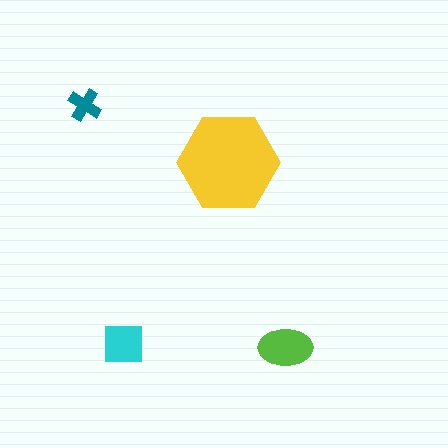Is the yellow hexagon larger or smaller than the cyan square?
Larger.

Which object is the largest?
The yellow hexagon.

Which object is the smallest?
The teal cross.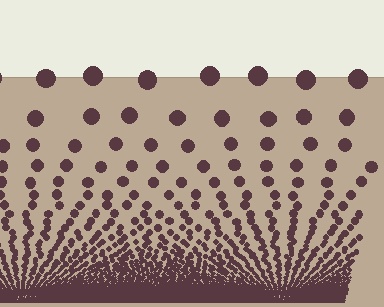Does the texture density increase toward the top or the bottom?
Density increases toward the bottom.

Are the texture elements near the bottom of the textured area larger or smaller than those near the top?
Smaller. The gradient is inverted — elements near the bottom are smaller and denser.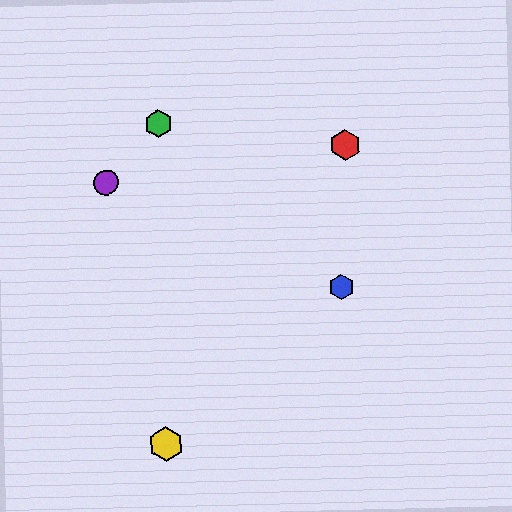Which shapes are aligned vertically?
The green hexagon, the yellow hexagon are aligned vertically.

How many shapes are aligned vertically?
2 shapes (the green hexagon, the yellow hexagon) are aligned vertically.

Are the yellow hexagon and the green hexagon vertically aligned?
Yes, both are at x≈166.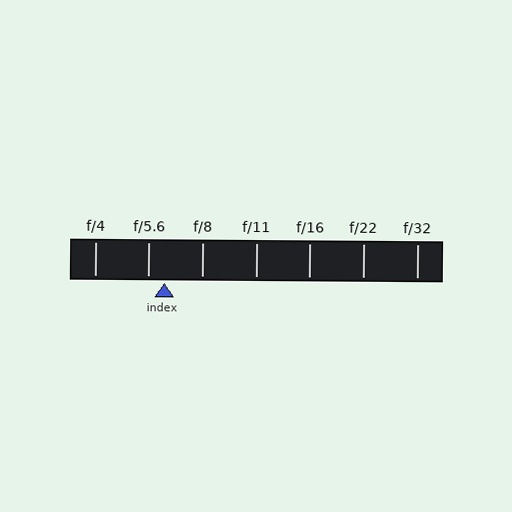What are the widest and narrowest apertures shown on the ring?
The widest aperture shown is f/4 and the narrowest is f/32.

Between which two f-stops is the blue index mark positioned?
The index mark is between f/5.6 and f/8.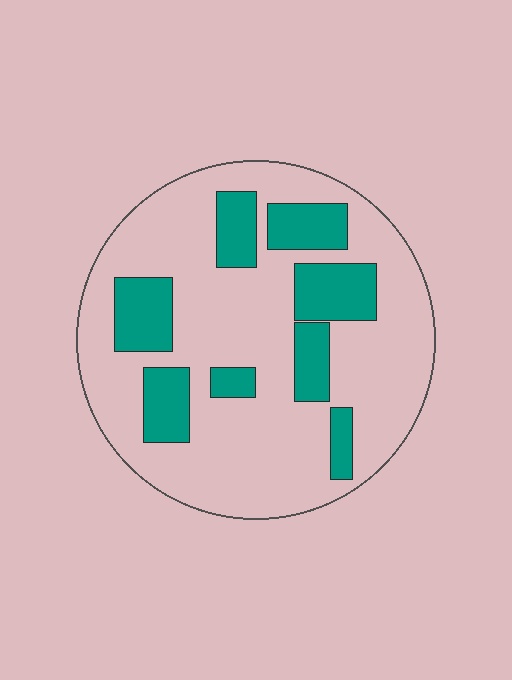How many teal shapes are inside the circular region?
8.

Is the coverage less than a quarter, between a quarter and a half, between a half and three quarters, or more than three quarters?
Between a quarter and a half.